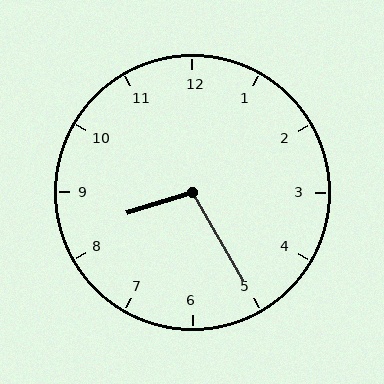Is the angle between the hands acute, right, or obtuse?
It is obtuse.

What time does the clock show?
8:25.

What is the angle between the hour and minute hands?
Approximately 102 degrees.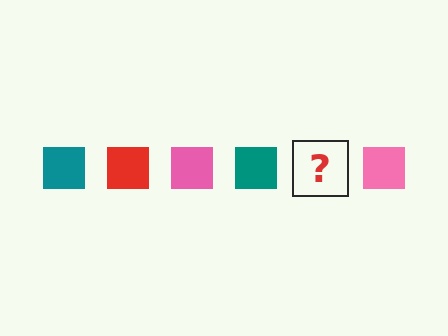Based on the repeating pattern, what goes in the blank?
The blank should be a red square.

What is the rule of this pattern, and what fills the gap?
The rule is that the pattern cycles through teal, red, pink squares. The gap should be filled with a red square.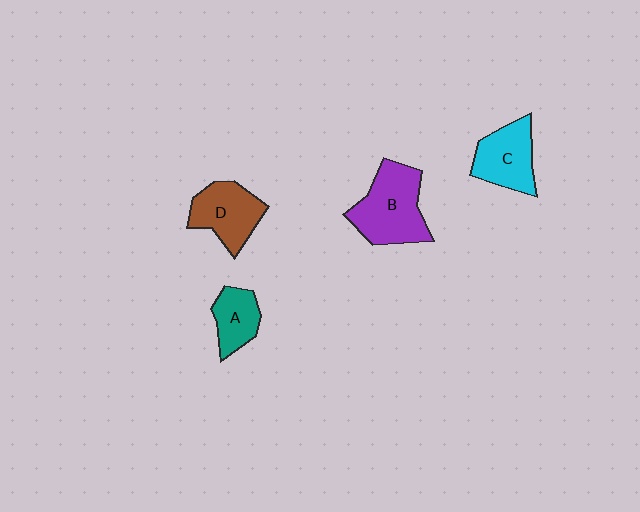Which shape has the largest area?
Shape B (purple).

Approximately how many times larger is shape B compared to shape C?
Approximately 1.4 times.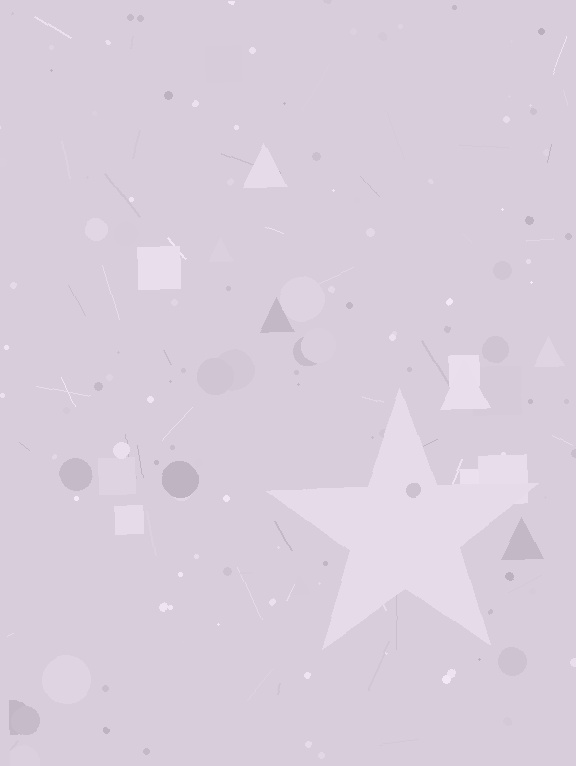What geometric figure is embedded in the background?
A star is embedded in the background.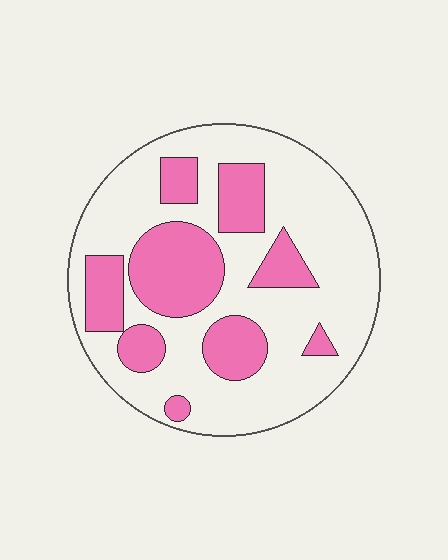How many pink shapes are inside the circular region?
9.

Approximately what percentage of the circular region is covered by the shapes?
Approximately 30%.